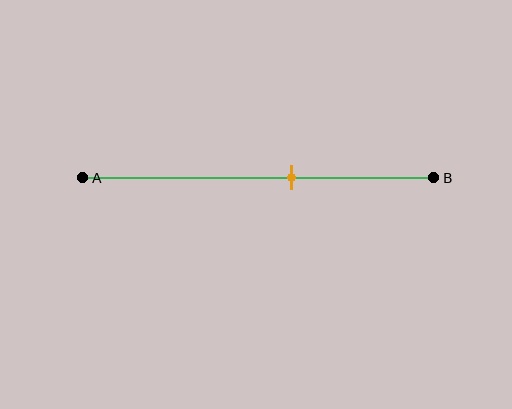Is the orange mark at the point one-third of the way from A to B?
No, the mark is at about 60% from A, not at the 33% one-third point.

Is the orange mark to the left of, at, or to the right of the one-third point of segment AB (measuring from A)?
The orange mark is to the right of the one-third point of segment AB.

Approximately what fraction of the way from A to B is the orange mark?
The orange mark is approximately 60% of the way from A to B.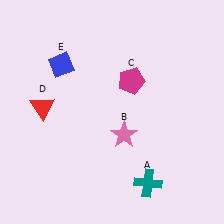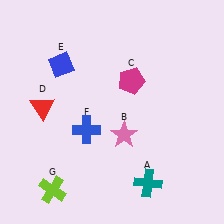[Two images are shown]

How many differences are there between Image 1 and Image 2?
There are 2 differences between the two images.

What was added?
A blue cross (F), a lime cross (G) were added in Image 2.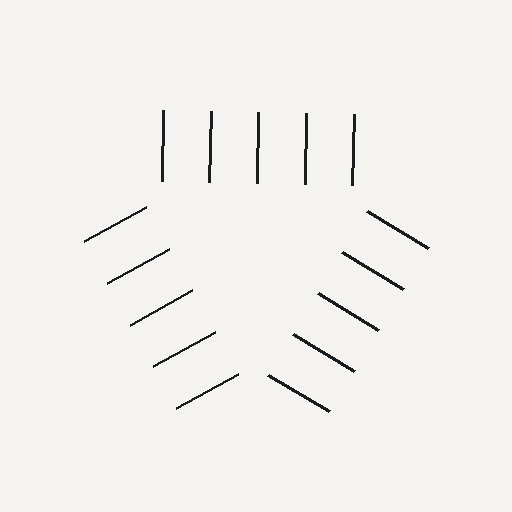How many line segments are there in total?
15 — 5 along each of the 3 edges.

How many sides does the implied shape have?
3 sides — the line-ends trace a triangle.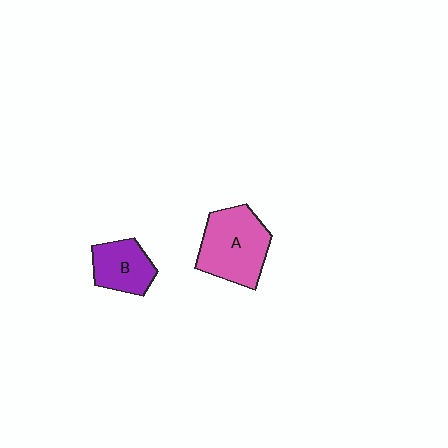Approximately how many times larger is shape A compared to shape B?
Approximately 1.6 times.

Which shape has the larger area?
Shape A (pink).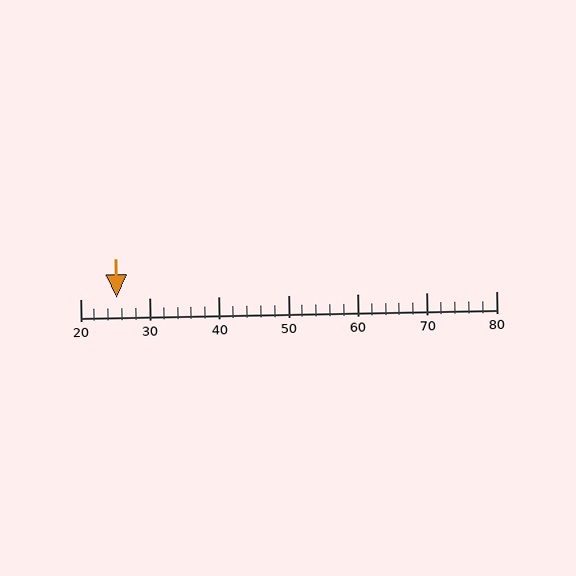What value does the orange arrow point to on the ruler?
The orange arrow points to approximately 25.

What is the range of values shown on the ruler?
The ruler shows values from 20 to 80.